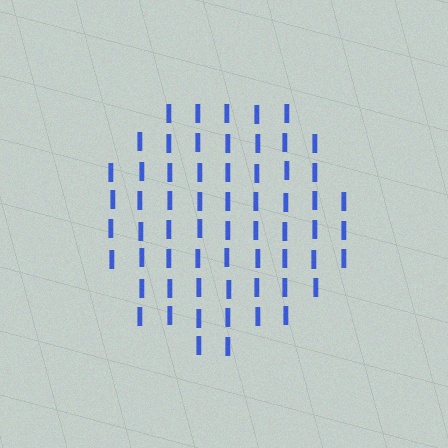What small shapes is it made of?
It is made of small letter I's.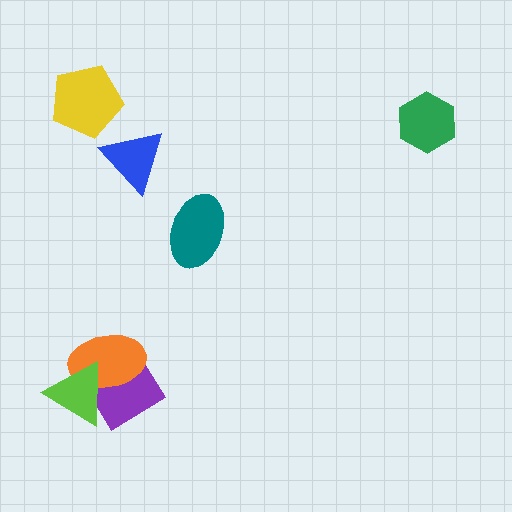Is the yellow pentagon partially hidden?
No, no other shape covers it.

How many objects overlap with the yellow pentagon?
0 objects overlap with the yellow pentagon.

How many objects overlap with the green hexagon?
0 objects overlap with the green hexagon.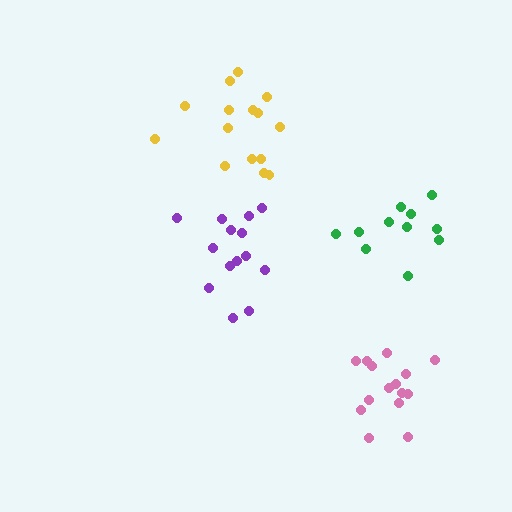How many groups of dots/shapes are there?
There are 4 groups.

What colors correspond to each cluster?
The clusters are colored: purple, pink, green, yellow.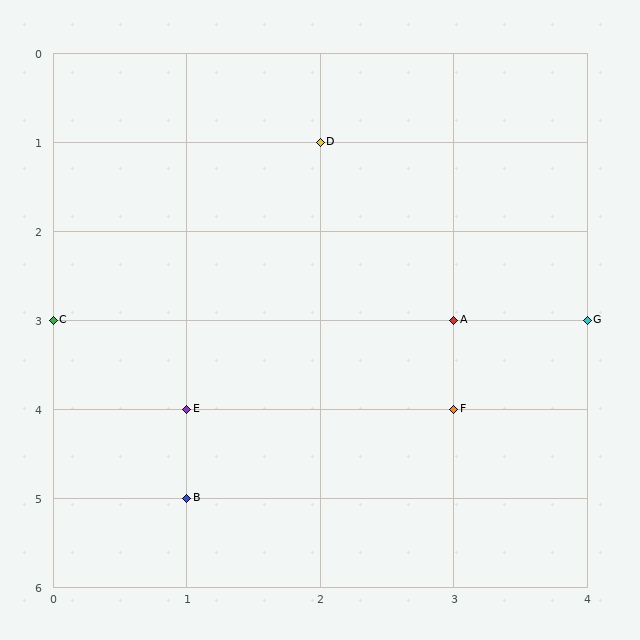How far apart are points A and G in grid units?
Points A and G are 1 column apart.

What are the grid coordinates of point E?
Point E is at grid coordinates (1, 4).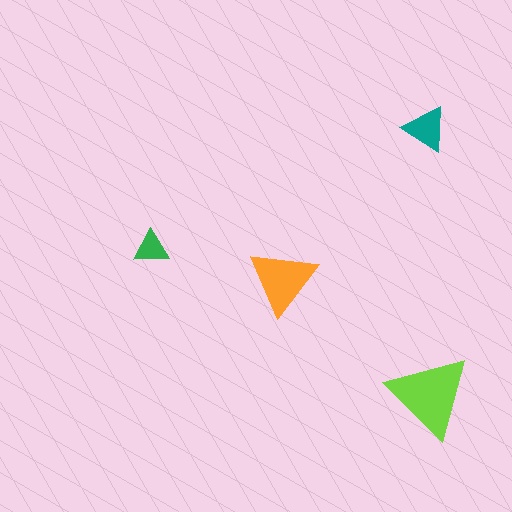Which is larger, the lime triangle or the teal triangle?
The lime one.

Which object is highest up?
The teal triangle is topmost.